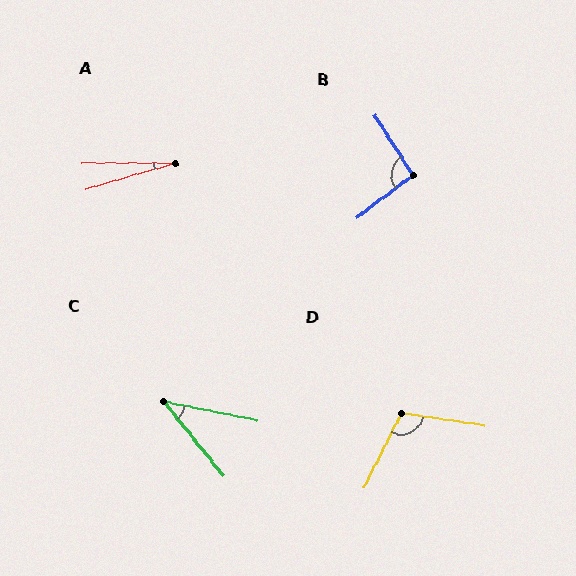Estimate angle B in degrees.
Approximately 94 degrees.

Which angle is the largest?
D, at approximately 107 degrees.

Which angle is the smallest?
A, at approximately 16 degrees.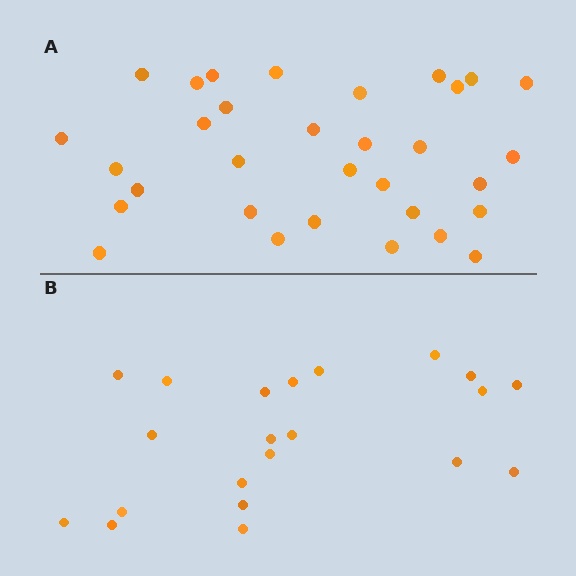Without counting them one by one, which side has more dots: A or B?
Region A (the top region) has more dots.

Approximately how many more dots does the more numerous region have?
Region A has roughly 12 or so more dots than region B.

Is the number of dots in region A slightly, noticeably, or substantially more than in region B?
Region A has substantially more. The ratio is roughly 1.5 to 1.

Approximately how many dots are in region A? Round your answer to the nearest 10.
About 30 dots. (The exact count is 32, which rounds to 30.)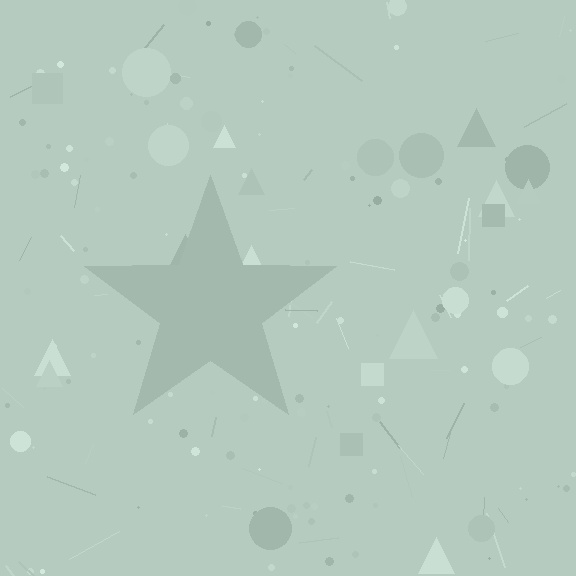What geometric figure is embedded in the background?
A star is embedded in the background.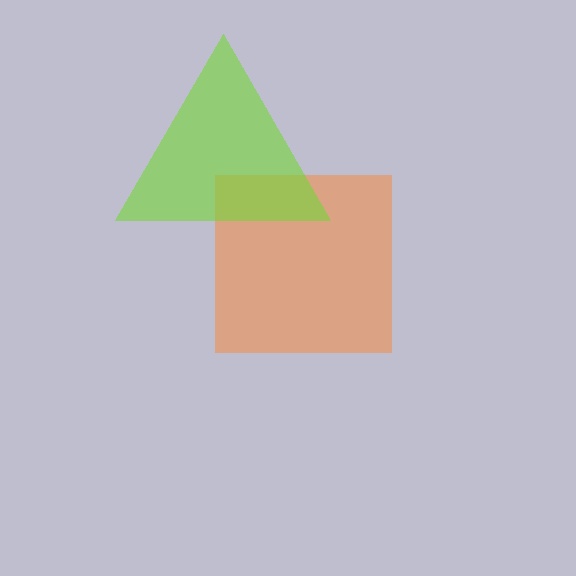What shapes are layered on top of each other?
The layered shapes are: an orange square, a lime triangle.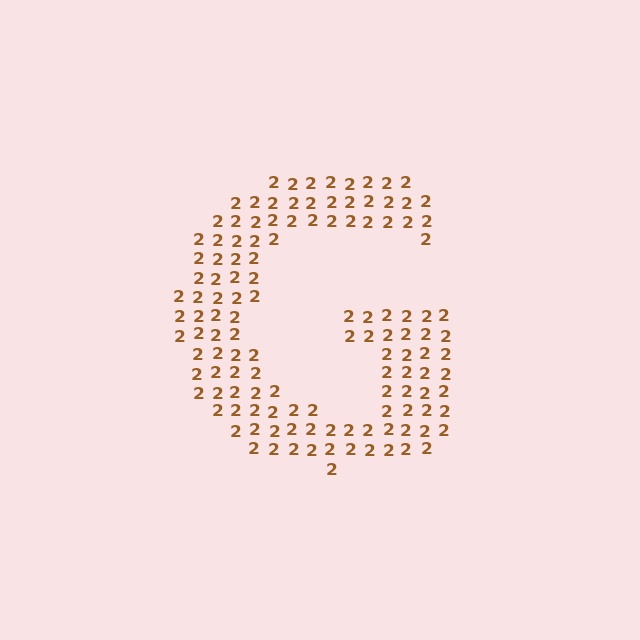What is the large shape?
The large shape is the letter G.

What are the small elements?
The small elements are digit 2's.